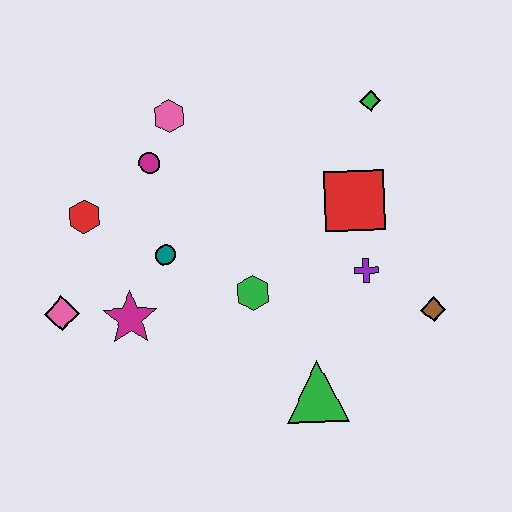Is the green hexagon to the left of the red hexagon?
No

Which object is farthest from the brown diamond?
The pink diamond is farthest from the brown diamond.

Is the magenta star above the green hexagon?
No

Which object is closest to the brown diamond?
The purple cross is closest to the brown diamond.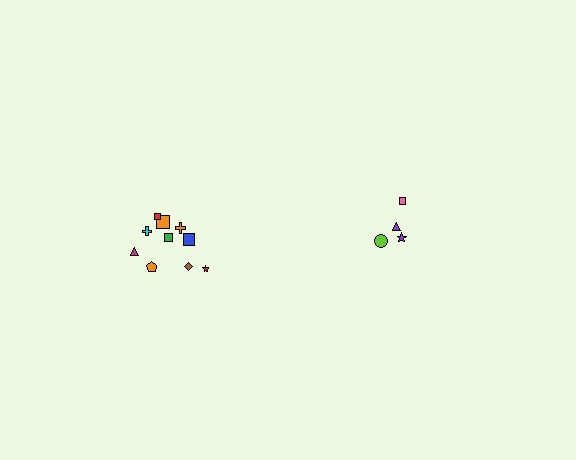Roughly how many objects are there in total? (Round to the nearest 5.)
Roughly 15 objects in total.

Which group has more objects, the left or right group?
The left group.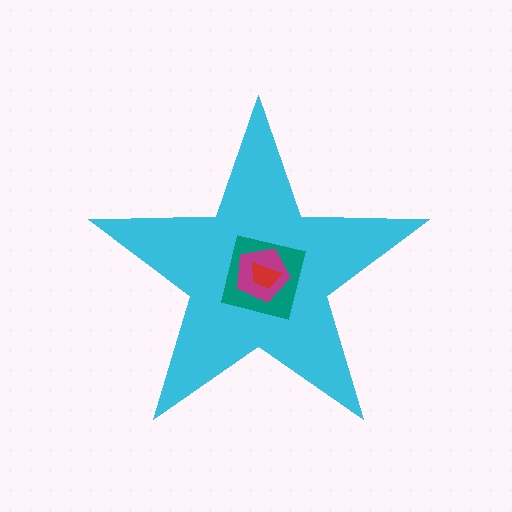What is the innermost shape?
The red trapezoid.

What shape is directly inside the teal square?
The magenta pentagon.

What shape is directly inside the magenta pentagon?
The red trapezoid.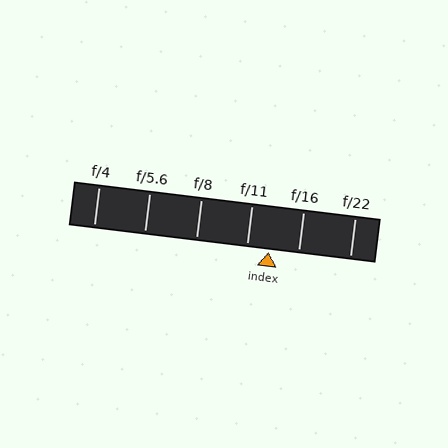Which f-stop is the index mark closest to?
The index mark is closest to f/11.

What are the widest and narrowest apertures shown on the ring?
The widest aperture shown is f/4 and the narrowest is f/22.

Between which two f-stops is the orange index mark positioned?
The index mark is between f/11 and f/16.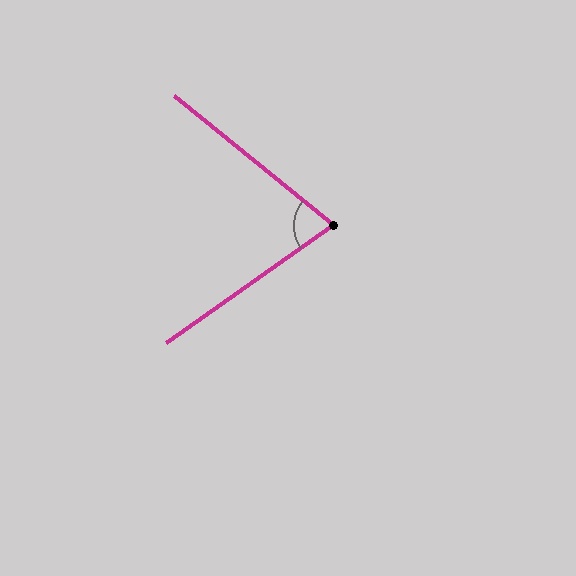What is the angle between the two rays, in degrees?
Approximately 74 degrees.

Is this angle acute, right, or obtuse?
It is acute.